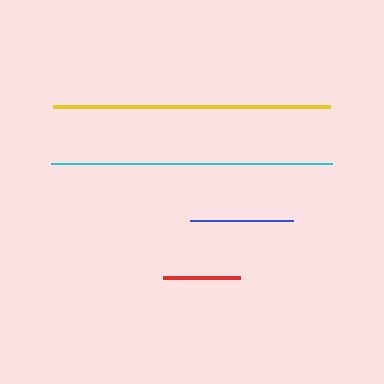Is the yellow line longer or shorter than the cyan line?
The cyan line is longer than the yellow line.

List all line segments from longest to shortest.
From longest to shortest: cyan, yellow, blue, red.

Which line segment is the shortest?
The red line is the shortest at approximately 77 pixels.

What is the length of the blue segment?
The blue segment is approximately 103 pixels long.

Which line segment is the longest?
The cyan line is the longest at approximately 280 pixels.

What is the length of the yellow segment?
The yellow segment is approximately 276 pixels long.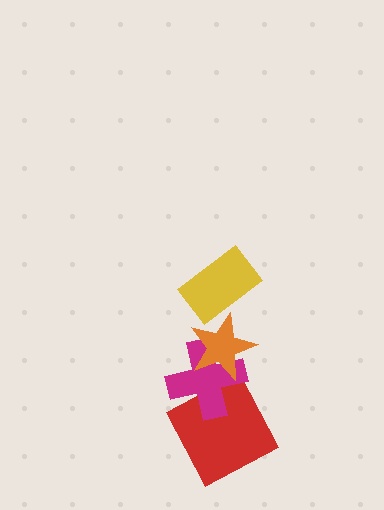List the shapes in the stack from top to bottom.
From top to bottom: the yellow rectangle, the orange star, the magenta cross, the red square.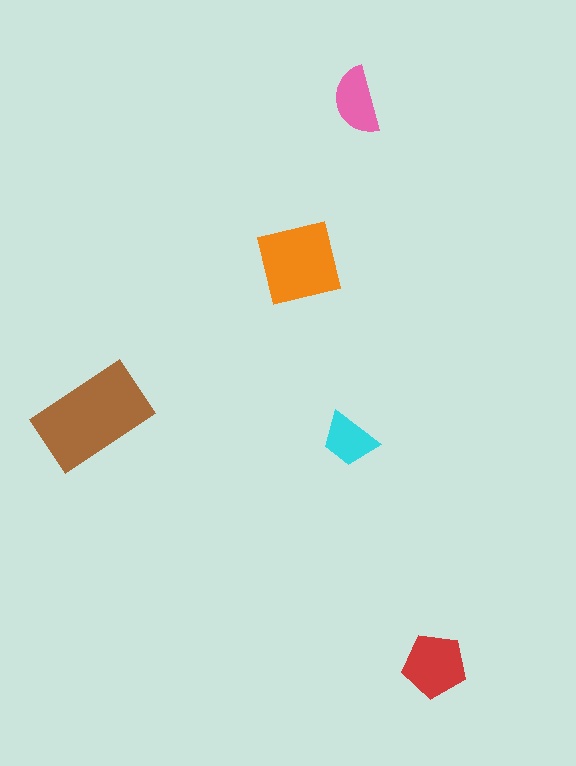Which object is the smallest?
The cyan trapezoid.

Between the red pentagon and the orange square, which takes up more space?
The orange square.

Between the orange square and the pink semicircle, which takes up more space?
The orange square.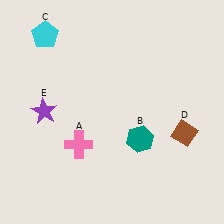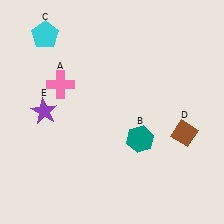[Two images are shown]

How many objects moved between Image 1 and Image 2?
1 object moved between the two images.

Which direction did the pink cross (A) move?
The pink cross (A) moved up.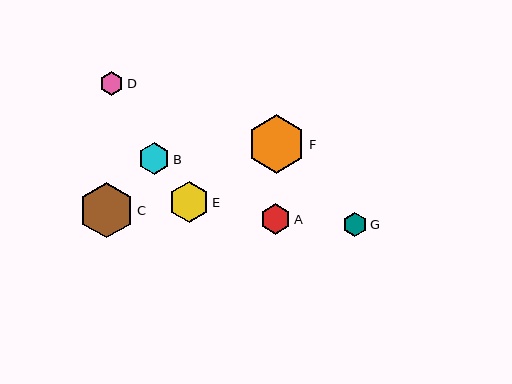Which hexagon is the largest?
Hexagon F is the largest with a size of approximately 58 pixels.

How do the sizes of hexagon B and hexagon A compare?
Hexagon B and hexagon A are approximately the same size.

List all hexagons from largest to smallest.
From largest to smallest: F, C, E, B, A, D, G.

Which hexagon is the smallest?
Hexagon G is the smallest with a size of approximately 24 pixels.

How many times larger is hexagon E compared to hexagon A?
Hexagon E is approximately 1.3 times the size of hexagon A.